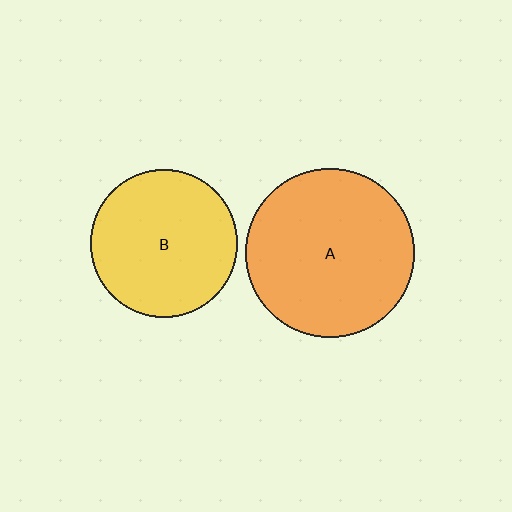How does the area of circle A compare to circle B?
Approximately 1.3 times.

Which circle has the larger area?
Circle A (orange).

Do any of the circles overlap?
No, none of the circles overlap.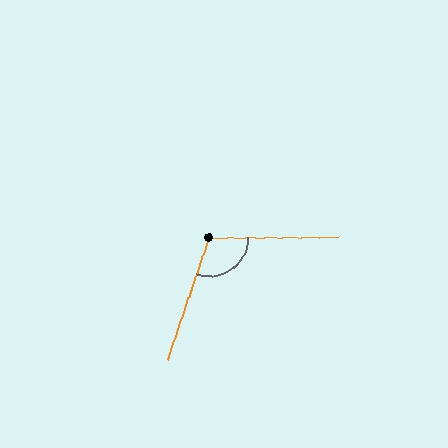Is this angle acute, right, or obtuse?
It is obtuse.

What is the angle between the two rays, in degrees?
Approximately 109 degrees.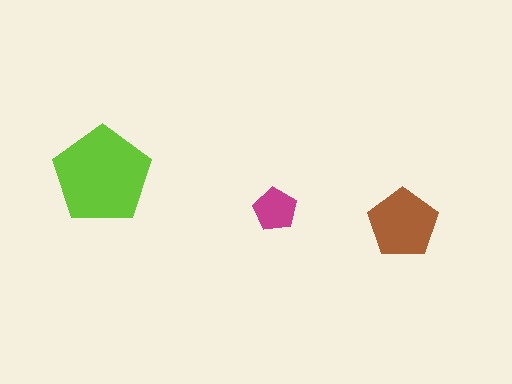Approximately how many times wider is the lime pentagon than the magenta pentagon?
About 2.5 times wider.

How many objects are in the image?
There are 3 objects in the image.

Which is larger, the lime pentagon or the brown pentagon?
The lime one.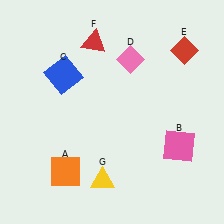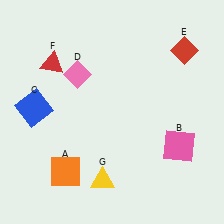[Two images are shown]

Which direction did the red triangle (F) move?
The red triangle (F) moved left.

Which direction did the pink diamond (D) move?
The pink diamond (D) moved left.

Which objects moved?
The objects that moved are: the blue square (C), the pink diamond (D), the red triangle (F).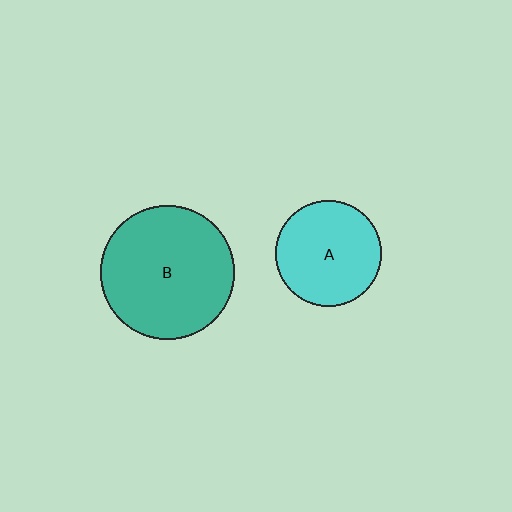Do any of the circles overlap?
No, none of the circles overlap.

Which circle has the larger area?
Circle B (teal).